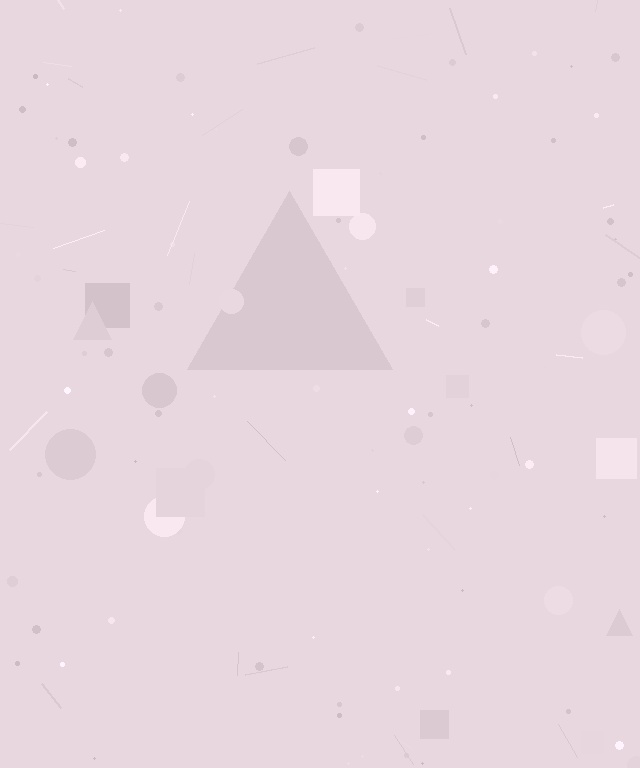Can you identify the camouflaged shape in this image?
The camouflaged shape is a triangle.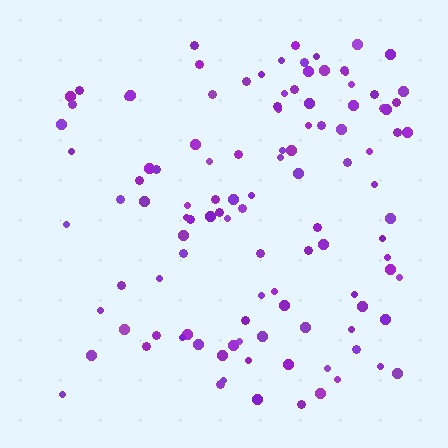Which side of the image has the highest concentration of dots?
The right.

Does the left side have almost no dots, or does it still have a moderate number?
Still a moderate number, just noticeably fewer than the right.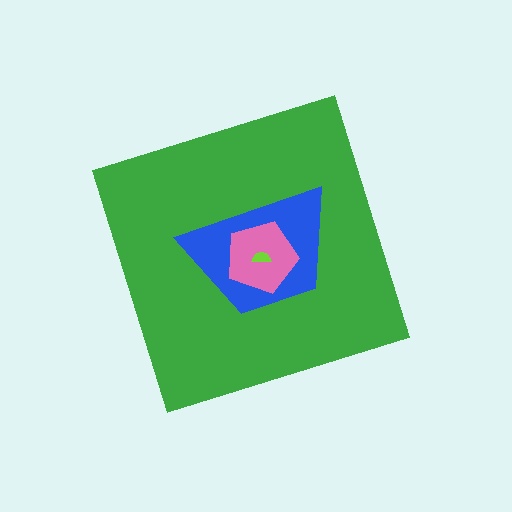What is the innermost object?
The lime semicircle.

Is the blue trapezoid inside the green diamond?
Yes.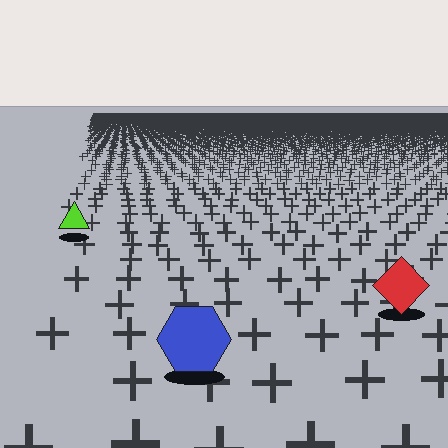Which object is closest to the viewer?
The blue hexagon is closest. The texture marks near it are larger and more spread out.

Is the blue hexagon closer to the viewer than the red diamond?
Yes. The blue hexagon is closer — you can tell from the texture gradient: the ground texture is coarser near it.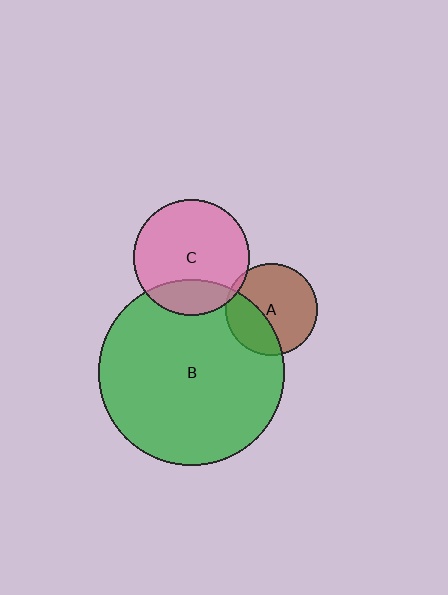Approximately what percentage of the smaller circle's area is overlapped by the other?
Approximately 5%.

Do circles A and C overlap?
Yes.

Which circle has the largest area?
Circle B (green).